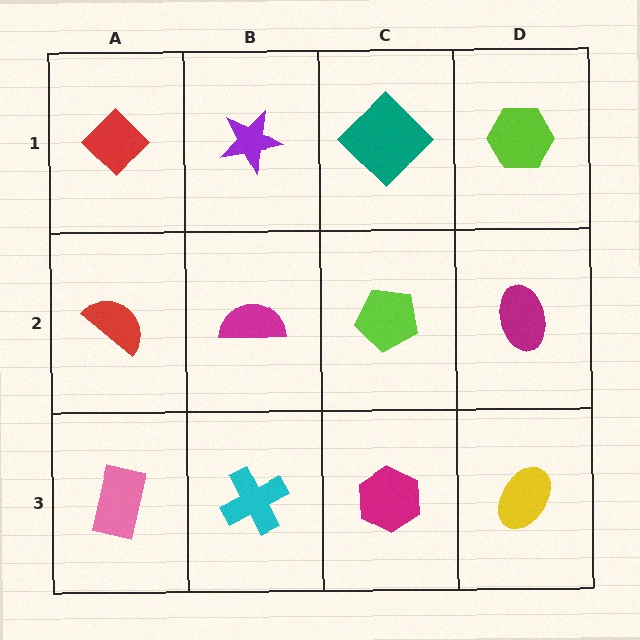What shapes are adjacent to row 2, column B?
A purple star (row 1, column B), a cyan cross (row 3, column B), a red semicircle (row 2, column A), a lime pentagon (row 2, column C).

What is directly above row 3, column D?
A magenta ellipse.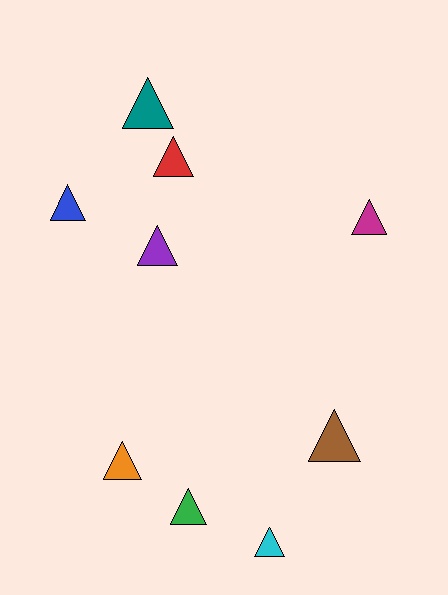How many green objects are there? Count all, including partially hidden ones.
There is 1 green object.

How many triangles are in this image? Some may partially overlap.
There are 9 triangles.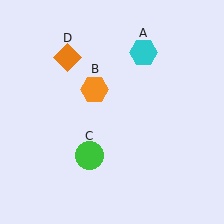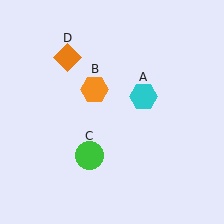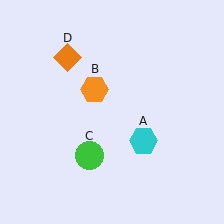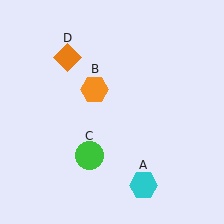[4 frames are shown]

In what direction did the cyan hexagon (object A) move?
The cyan hexagon (object A) moved down.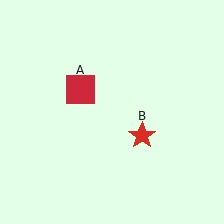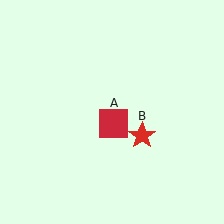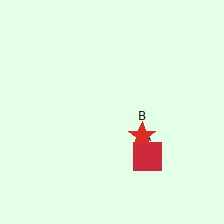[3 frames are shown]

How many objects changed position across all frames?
1 object changed position: red square (object A).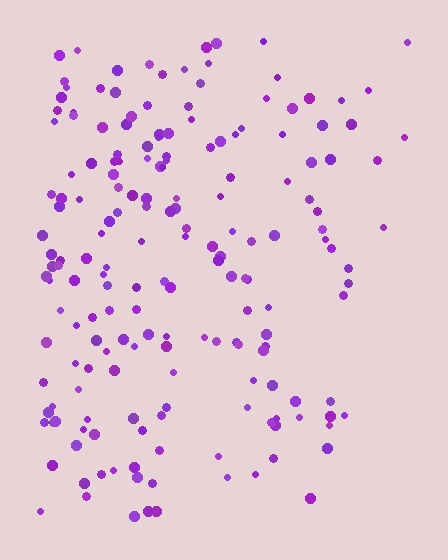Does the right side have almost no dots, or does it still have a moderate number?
Still a moderate number, just noticeably fewer than the left.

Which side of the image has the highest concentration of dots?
The left.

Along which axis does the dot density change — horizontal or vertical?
Horizontal.